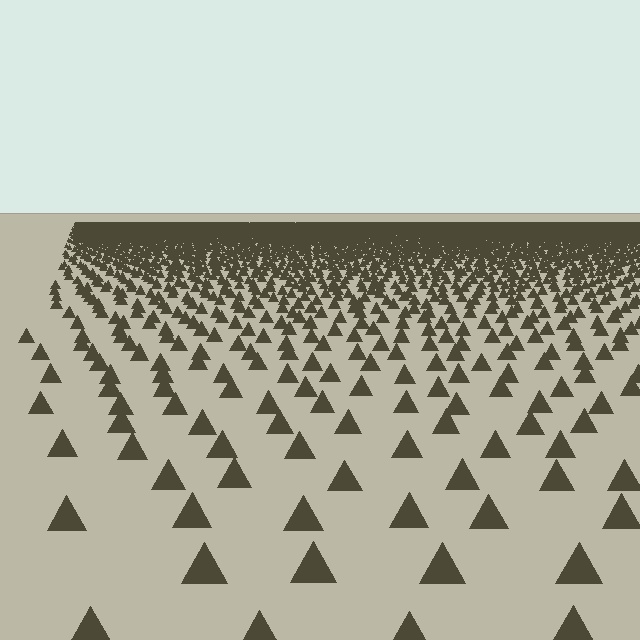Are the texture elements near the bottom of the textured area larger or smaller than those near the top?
Larger. Near the bottom, elements are closer to the viewer and appear at a bigger on-screen size.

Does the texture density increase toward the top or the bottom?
Density increases toward the top.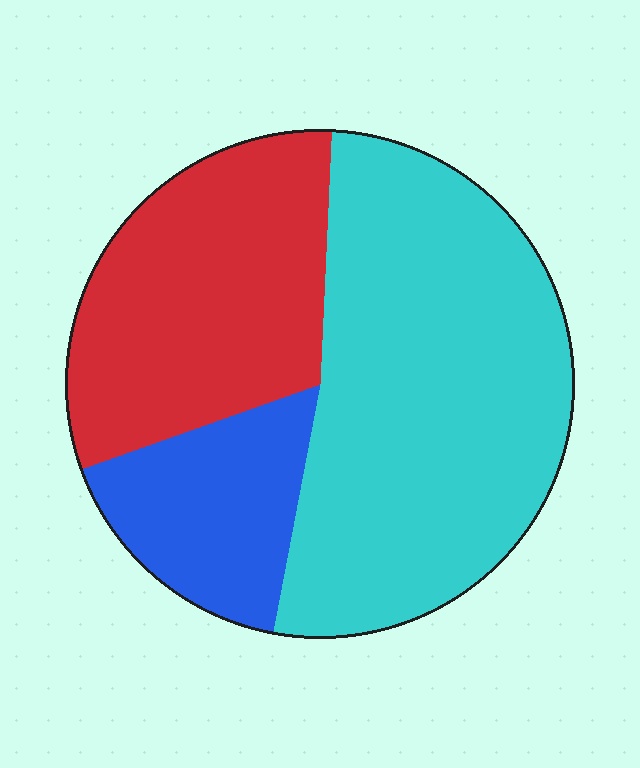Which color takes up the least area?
Blue, at roughly 15%.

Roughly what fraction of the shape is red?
Red takes up about one third (1/3) of the shape.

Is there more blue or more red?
Red.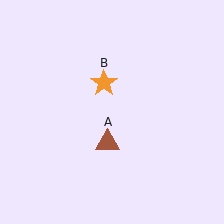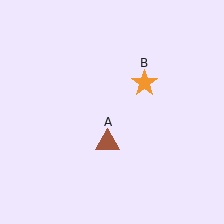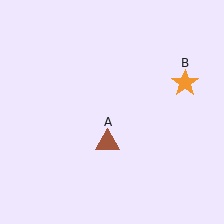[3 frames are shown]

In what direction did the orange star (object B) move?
The orange star (object B) moved right.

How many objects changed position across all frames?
1 object changed position: orange star (object B).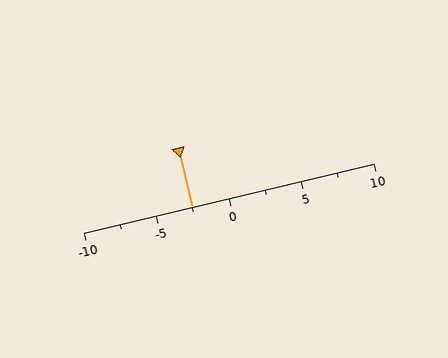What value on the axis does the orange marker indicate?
The marker indicates approximately -2.5.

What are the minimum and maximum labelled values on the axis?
The axis runs from -10 to 10.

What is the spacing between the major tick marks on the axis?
The major ticks are spaced 5 apart.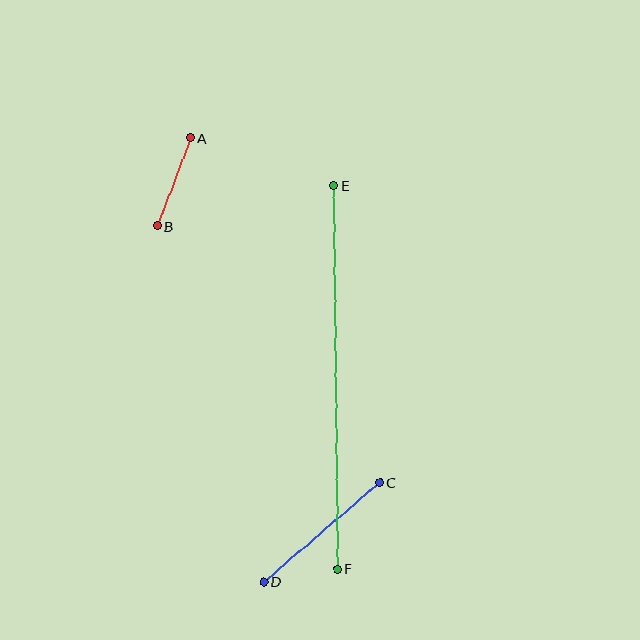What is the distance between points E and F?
The distance is approximately 383 pixels.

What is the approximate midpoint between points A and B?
The midpoint is at approximately (174, 182) pixels.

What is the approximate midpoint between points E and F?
The midpoint is at approximately (335, 377) pixels.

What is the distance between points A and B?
The distance is approximately 94 pixels.